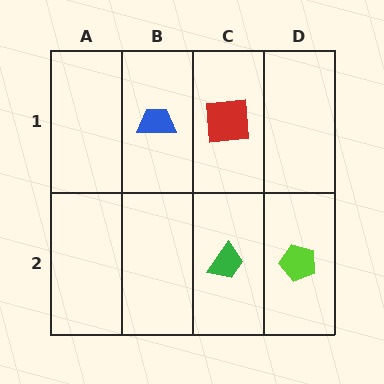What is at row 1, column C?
A red square.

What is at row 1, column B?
A blue trapezoid.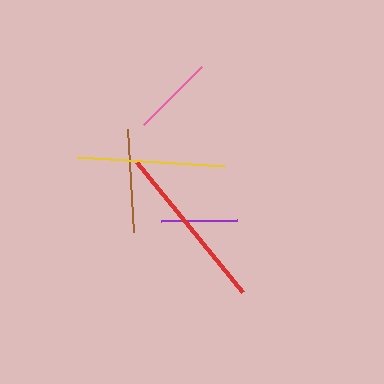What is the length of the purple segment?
The purple segment is approximately 76 pixels long.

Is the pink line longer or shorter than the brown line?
The brown line is longer than the pink line.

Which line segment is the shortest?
The purple line is the shortest at approximately 76 pixels.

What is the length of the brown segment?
The brown segment is approximately 103 pixels long.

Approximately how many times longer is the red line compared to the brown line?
The red line is approximately 1.6 times the length of the brown line.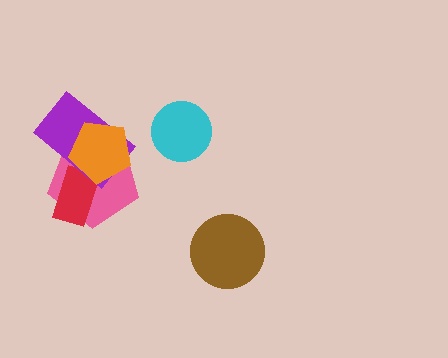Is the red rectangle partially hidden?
Yes, it is partially covered by another shape.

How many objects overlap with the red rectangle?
3 objects overlap with the red rectangle.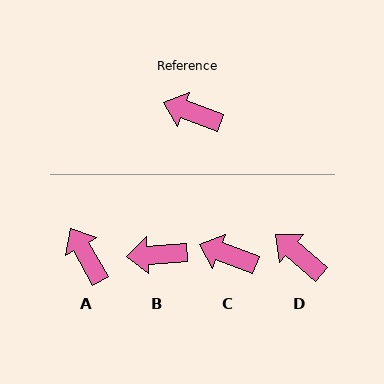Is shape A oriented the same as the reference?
No, it is off by about 41 degrees.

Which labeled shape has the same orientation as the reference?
C.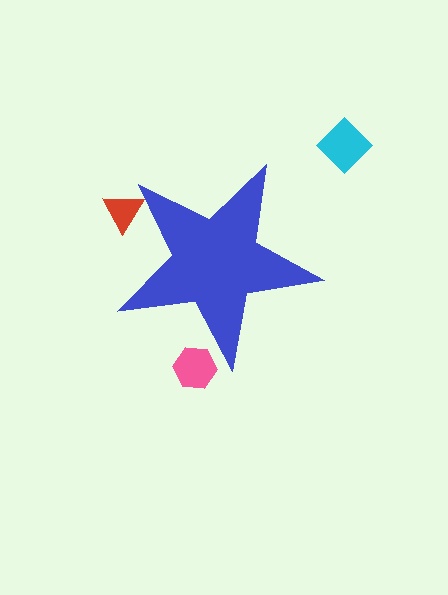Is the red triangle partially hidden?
Yes, the red triangle is partially hidden behind the blue star.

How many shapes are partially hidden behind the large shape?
2 shapes are partially hidden.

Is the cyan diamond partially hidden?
No, the cyan diamond is fully visible.